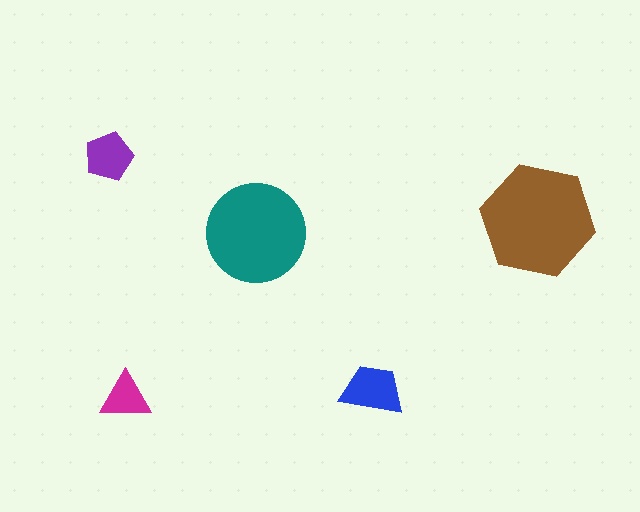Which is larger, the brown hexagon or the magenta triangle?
The brown hexagon.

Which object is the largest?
The brown hexagon.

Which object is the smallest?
The magenta triangle.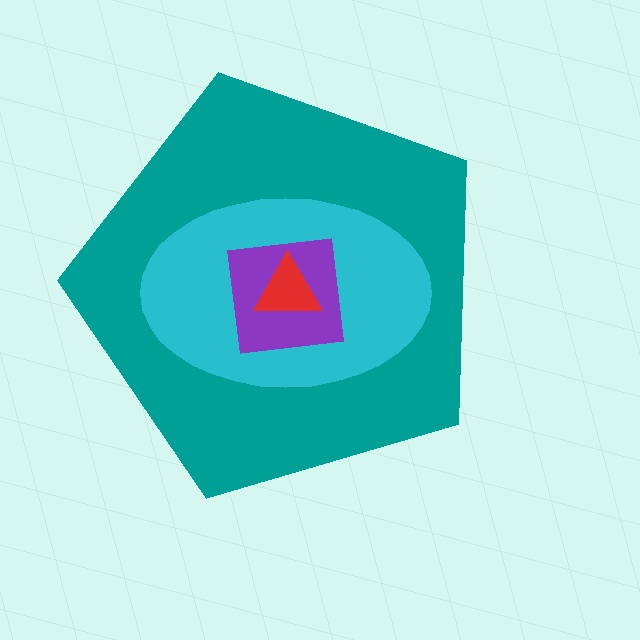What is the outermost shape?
The teal pentagon.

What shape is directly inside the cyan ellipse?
The purple square.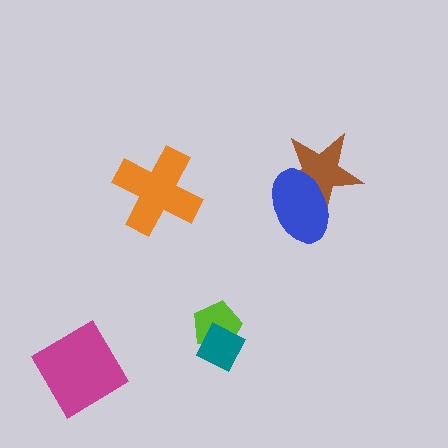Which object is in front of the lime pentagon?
The teal diamond is in front of the lime pentagon.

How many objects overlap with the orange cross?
0 objects overlap with the orange cross.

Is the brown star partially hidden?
Yes, it is partially covered by another shape.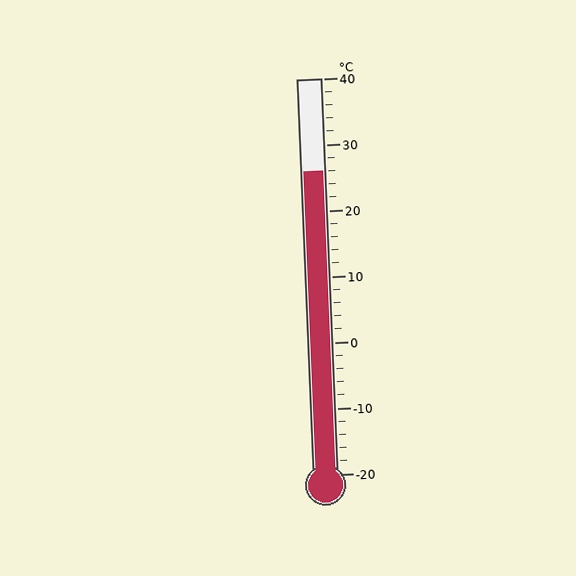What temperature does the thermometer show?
The thermometer shows approximately 26°C.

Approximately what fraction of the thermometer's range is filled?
The thermometer is filled to approximately 75% of its range.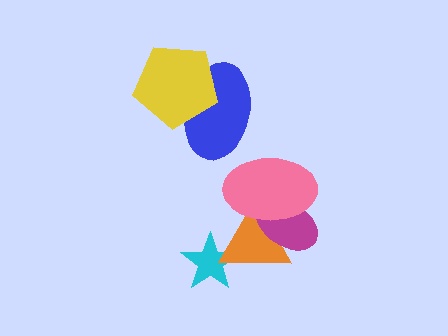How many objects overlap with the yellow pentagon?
1 object overlaps with the yellow pentagon.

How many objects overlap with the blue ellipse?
1 object overlaps with the blue ellipse.